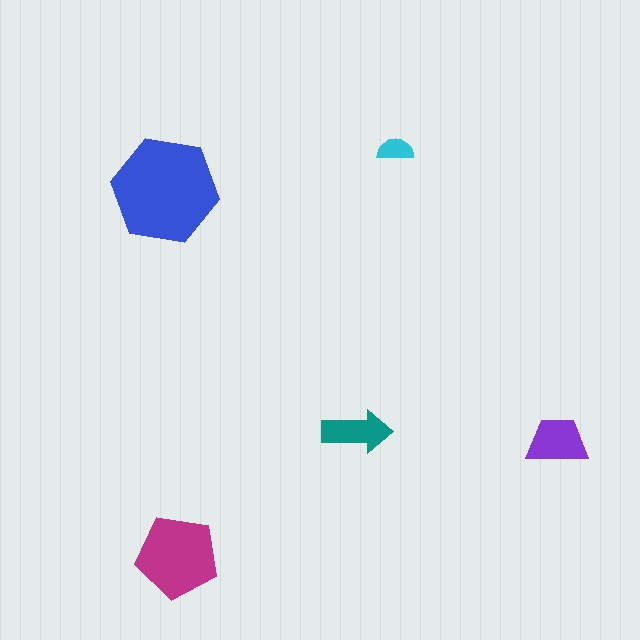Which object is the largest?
The blue hexagon.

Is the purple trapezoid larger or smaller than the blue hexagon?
Smaller.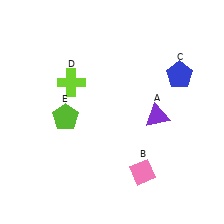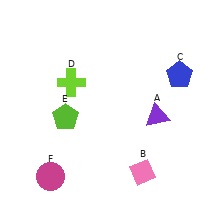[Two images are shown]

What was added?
A magenta circle (F) was added in Image 2.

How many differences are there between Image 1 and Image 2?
There is 1 difference between the two images.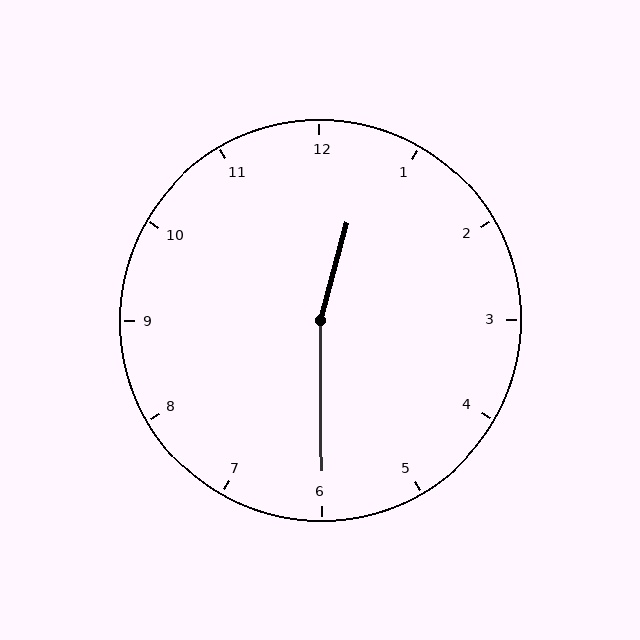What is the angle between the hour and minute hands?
Approximately 165 degrees.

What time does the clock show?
12:30.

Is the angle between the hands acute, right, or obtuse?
It is obtuse.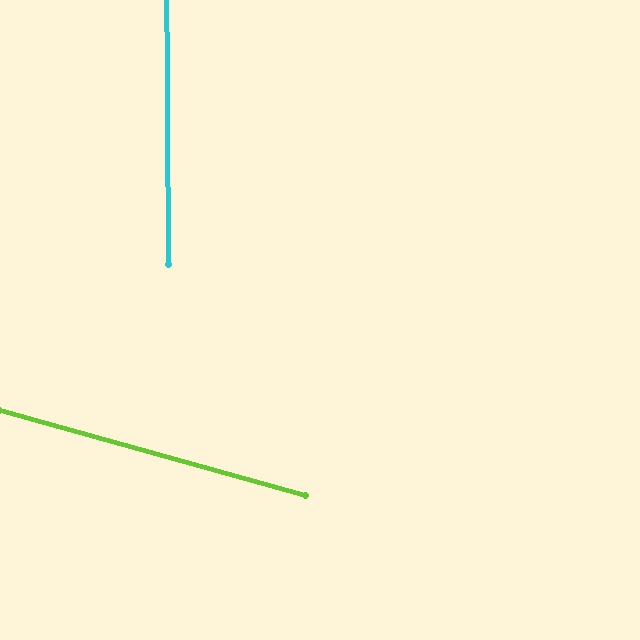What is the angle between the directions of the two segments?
Approximately 74 degrees.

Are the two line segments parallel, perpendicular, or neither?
Neither parallel nor perpendicular — they differ by about 74°.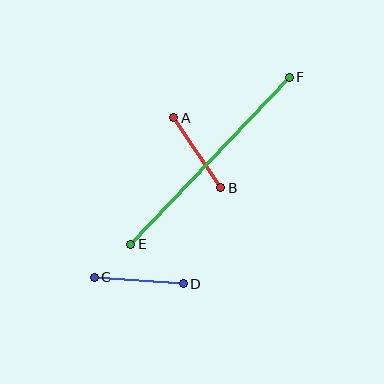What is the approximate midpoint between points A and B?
The midpoint is at approximately (197, 153) pixels.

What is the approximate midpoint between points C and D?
The midpoint is at approximately (139, 280) pixels.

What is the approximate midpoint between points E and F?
The midpoint is at approximately (210, 161) pixels.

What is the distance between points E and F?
The distance is approximately 231 pixels.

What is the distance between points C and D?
The distance is approximately 89 pixels.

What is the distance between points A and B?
The distance is approximately 84 pixels.